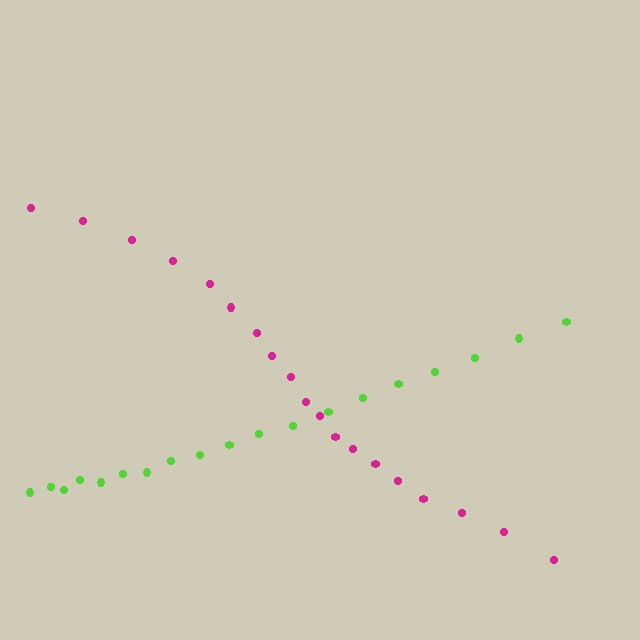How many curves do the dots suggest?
There are 2 distinct paths.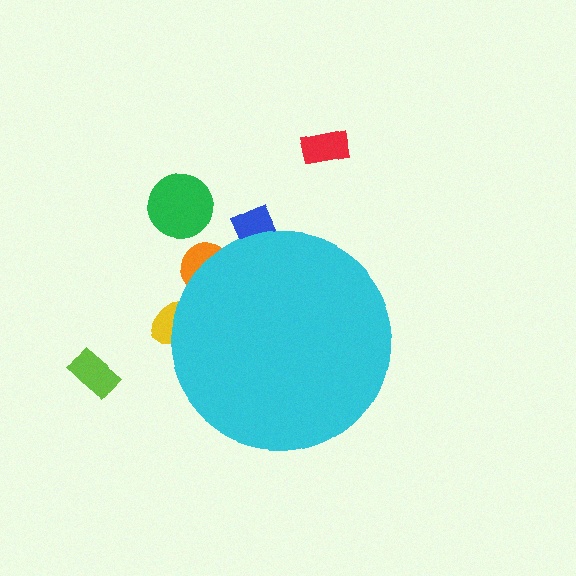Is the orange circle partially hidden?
Yes, the orange circle is partially hidden behind the cyan circle.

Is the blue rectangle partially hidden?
Yes, the blue rectangle is partially hidden behind the cyan circle.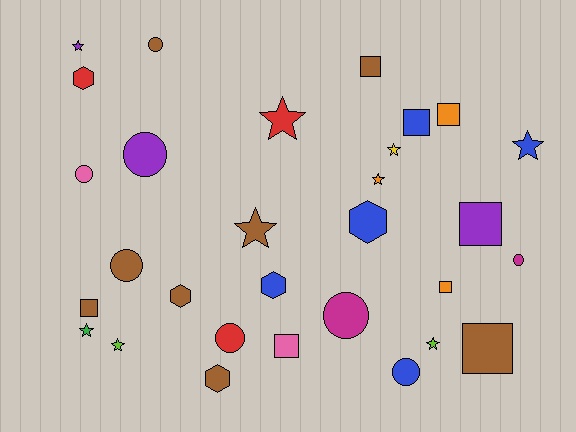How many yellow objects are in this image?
There is 1 yellow object.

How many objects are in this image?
There are 30 objects.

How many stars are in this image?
There are 9 stars.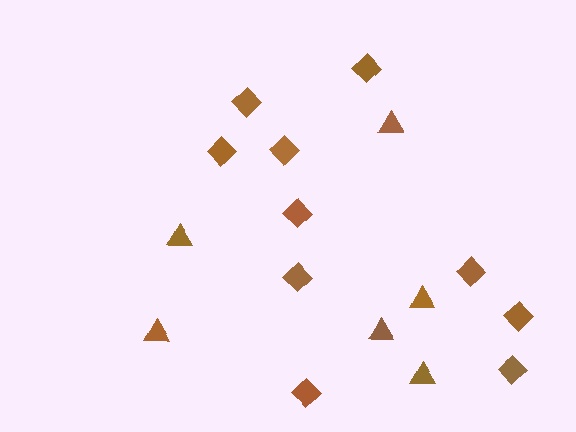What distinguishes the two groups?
There are 2 groups: one group of diamonds (10) and one group of triangles (6).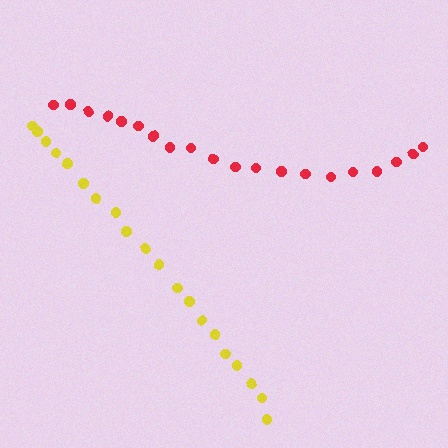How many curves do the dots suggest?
There are 2 distinct paths.